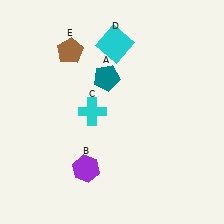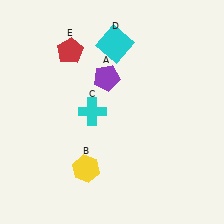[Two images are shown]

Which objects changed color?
A changed from teal to purple. B changed from purple to yellow. E changed from brown to red.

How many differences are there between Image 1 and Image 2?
There are 3 differences between the two images.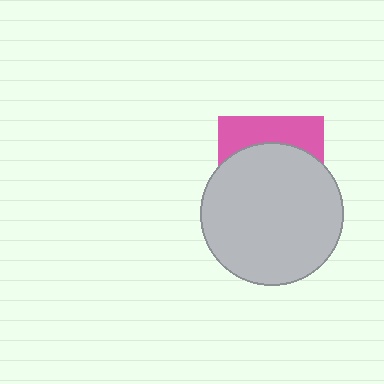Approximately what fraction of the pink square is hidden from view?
Roughly 68% of the pink square is hidden behind the light gray circle.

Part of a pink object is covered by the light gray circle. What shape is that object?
It is a square.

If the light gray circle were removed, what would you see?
You would see the complete pink square.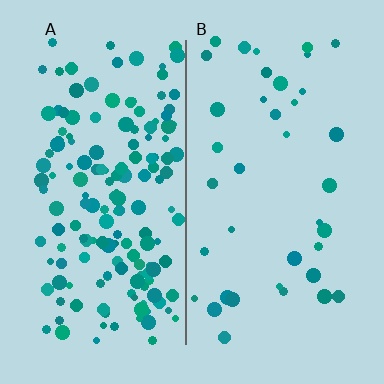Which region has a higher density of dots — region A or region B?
A (the left).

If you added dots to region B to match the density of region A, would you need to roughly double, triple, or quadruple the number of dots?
Approximately quadruple.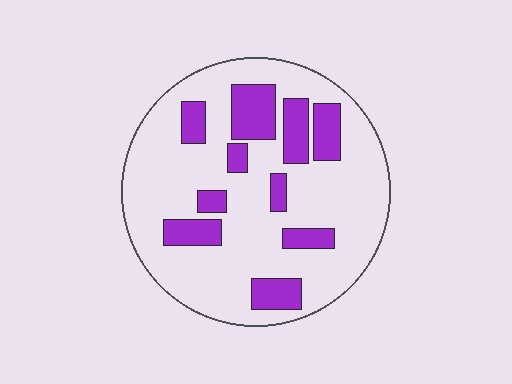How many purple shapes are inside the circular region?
10.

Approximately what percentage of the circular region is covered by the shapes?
Approximately 25%.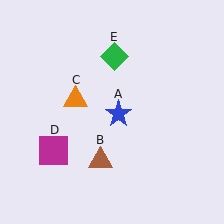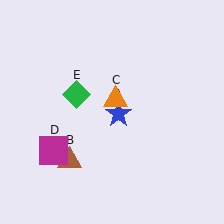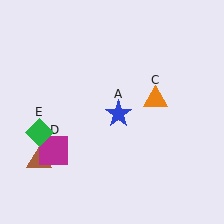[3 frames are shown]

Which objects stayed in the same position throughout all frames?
Blue star (object A) and magenta square (object D) remained stationary.